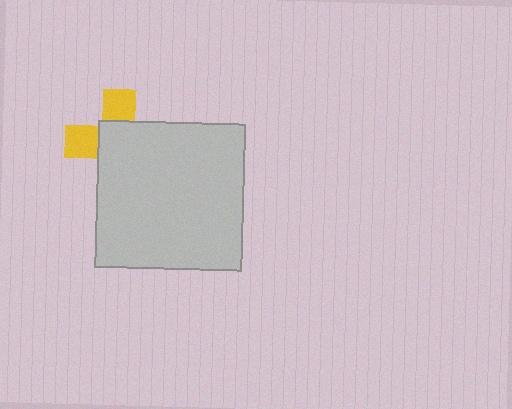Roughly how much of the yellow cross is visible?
A small part of it is visible (roughly 35%).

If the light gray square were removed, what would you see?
You would see the complete yellow cross.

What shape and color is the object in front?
The object in front is a light gray square.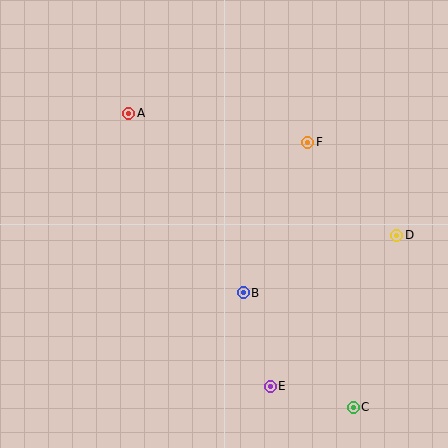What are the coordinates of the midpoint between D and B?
The midpoint between D and B is at (320, 264).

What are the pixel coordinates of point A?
Point A is at (128, 113).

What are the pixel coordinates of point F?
Point F is at (308, 142).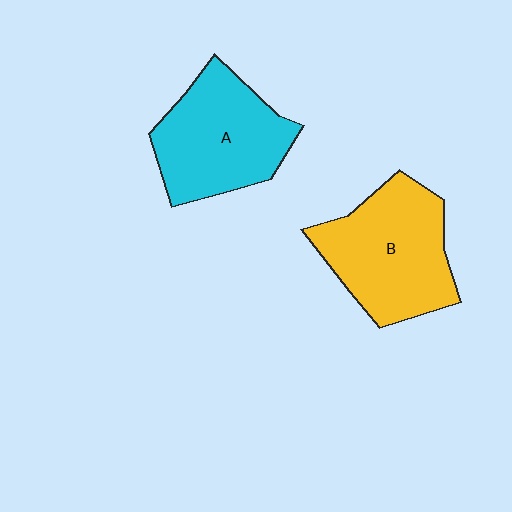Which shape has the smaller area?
Shape A (cyan).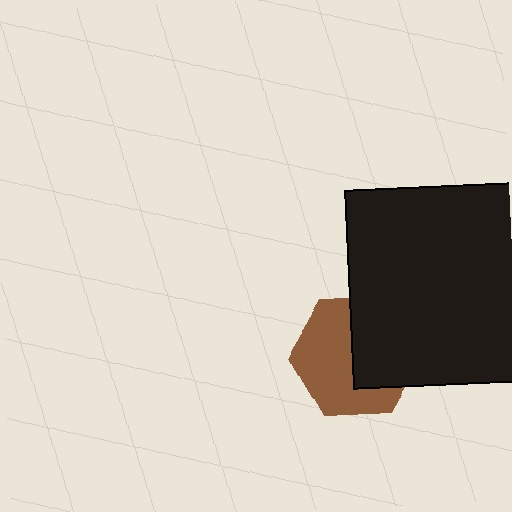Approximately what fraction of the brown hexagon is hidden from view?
Roughly 44% of the brown hexagon is hidden behind the black square.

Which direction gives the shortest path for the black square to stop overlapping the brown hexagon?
Moving right gives the shortest separation.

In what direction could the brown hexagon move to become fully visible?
The brown hexagon could move left. That would shift it out from behind the black square entirely.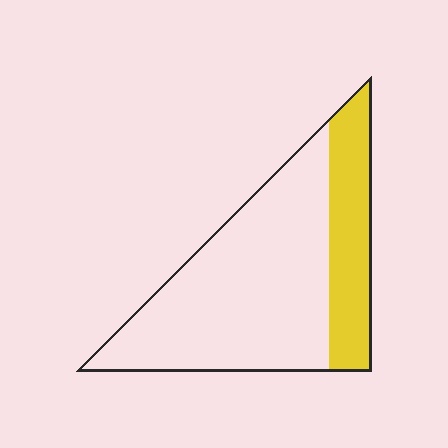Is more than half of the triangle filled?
No.